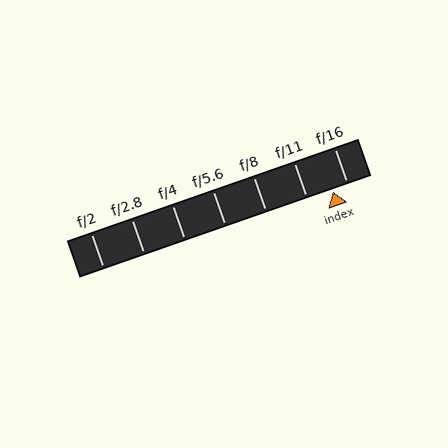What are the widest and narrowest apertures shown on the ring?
The widest aperture shown is f/2 and the narrowest is f/16.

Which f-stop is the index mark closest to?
The index mark is closest to f/16.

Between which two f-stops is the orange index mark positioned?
The index mark is between f/11 and f/16.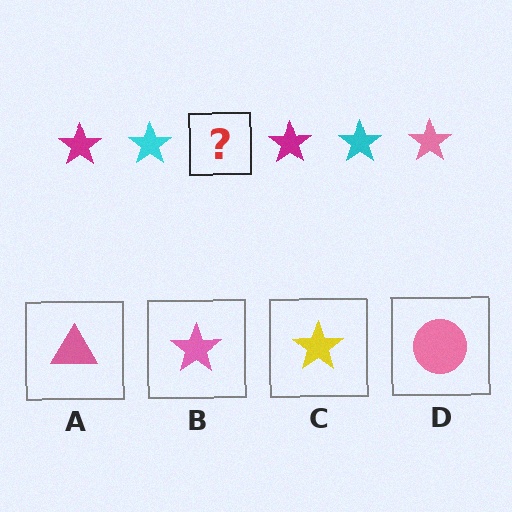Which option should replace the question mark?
Option B.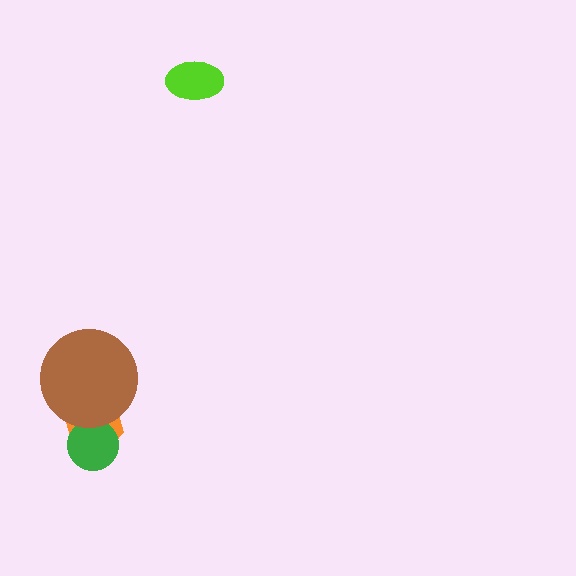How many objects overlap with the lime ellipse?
0 objects overlap with the lime ellipse.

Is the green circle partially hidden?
Yes, it is partially covered by another shape.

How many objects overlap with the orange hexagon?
2 objects overlap with the orange hexagon.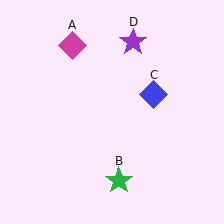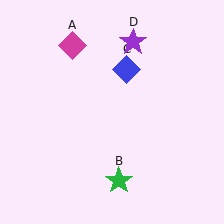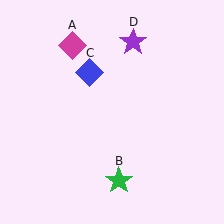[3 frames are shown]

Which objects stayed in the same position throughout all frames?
Magenta diamond (object A) and green star (object B) and purple star (object D) remained stationary.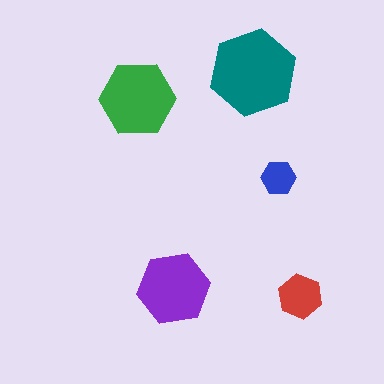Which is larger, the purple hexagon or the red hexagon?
The purple one.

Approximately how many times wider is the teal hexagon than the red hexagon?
About 2 times wider.